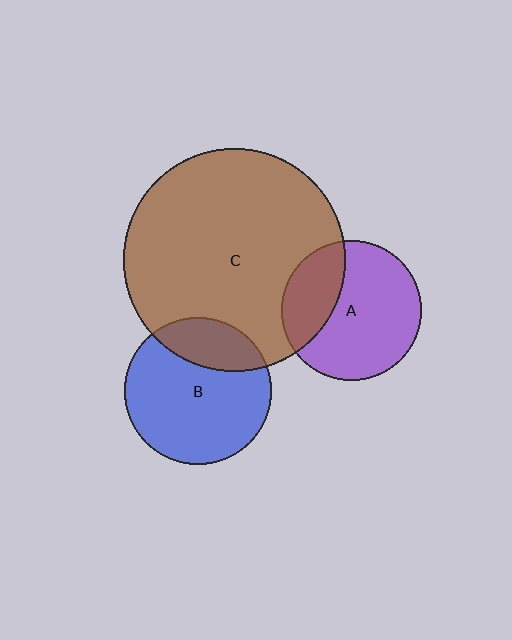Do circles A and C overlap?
Yes.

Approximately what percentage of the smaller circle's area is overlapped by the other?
Approximately 30%.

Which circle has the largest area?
Circle C (brown).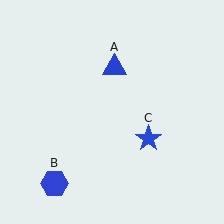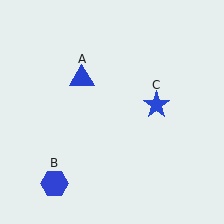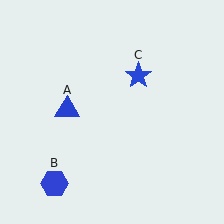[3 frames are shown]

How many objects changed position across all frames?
2 objects changed position: blue triangle (object A), blue star (object C).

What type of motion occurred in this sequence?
The blue triangle (object A), blue star (object C) rotated counterclockwise around the center of the scene.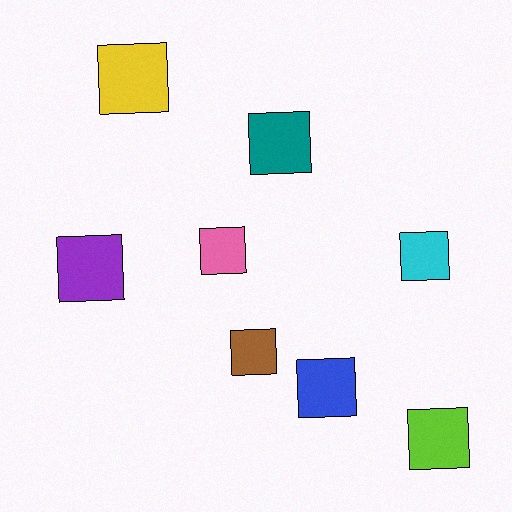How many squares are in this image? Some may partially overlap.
There are 8 squares.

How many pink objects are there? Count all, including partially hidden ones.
There is 1 pink object.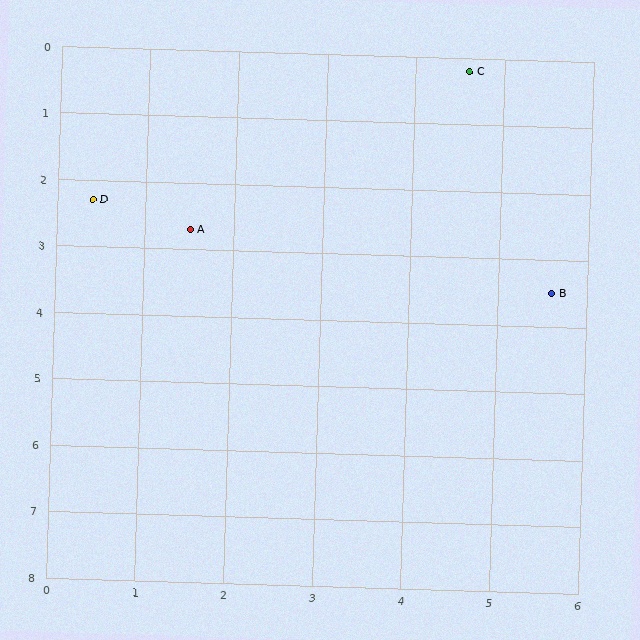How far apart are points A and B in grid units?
Points A and B are about 4.2 grid units apart.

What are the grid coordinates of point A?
Point A is at approximately (1.5, 2.7).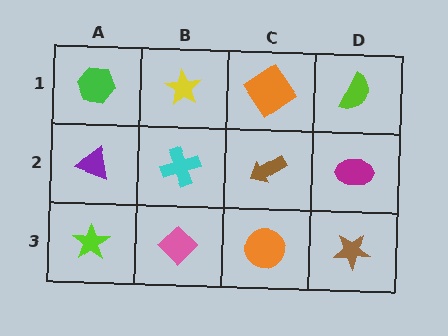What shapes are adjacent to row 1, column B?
A cyan cross (row 2, column B), a green hexagon (row 1, column A), an orange diamond (row 1, column C).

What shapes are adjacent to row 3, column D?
A magenta ellipse (row 2, column D), an orange circle (row 3, column C).